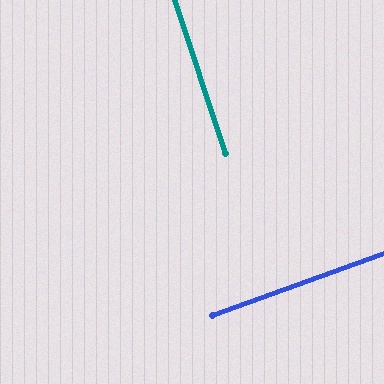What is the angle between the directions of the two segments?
Approximately 89 degrees.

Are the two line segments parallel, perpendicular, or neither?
Perpendicular — they meet at approximately 89°.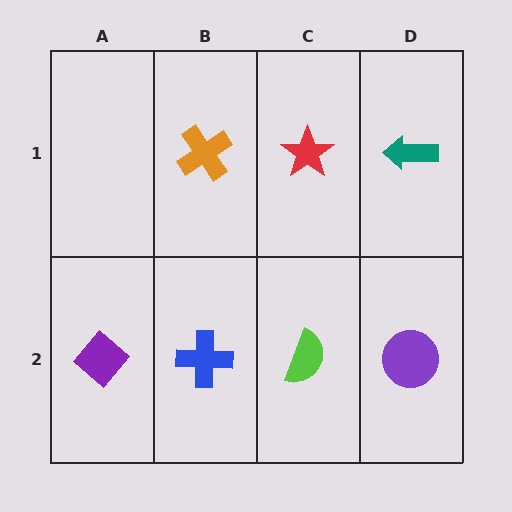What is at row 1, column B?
An orange cross.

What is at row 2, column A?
A purple diamond.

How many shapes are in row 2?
4 shapes.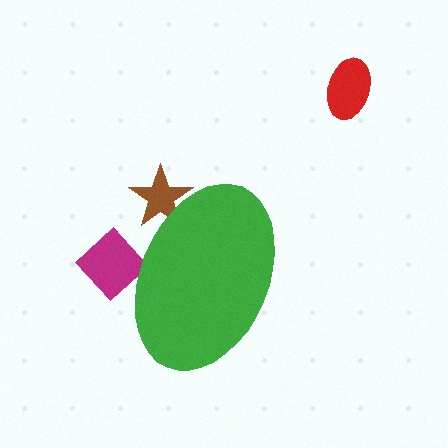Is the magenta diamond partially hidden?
Yes, the magenta diamond is partially hidden behind the green ellipse.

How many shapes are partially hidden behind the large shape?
2 shapes are partially hidden.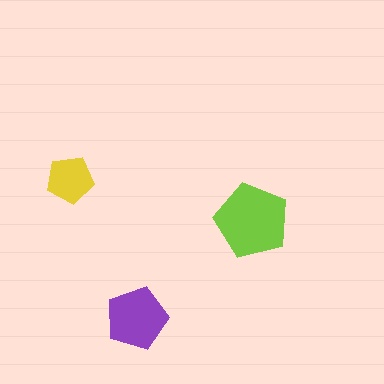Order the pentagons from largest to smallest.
the lime one, the purple one, the yellow one.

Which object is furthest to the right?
The lime pentagon is rightmost.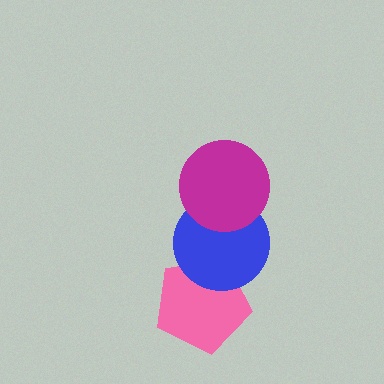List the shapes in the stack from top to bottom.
From top to bottom: the magenta circle, the blue circle, the pink pentagon.